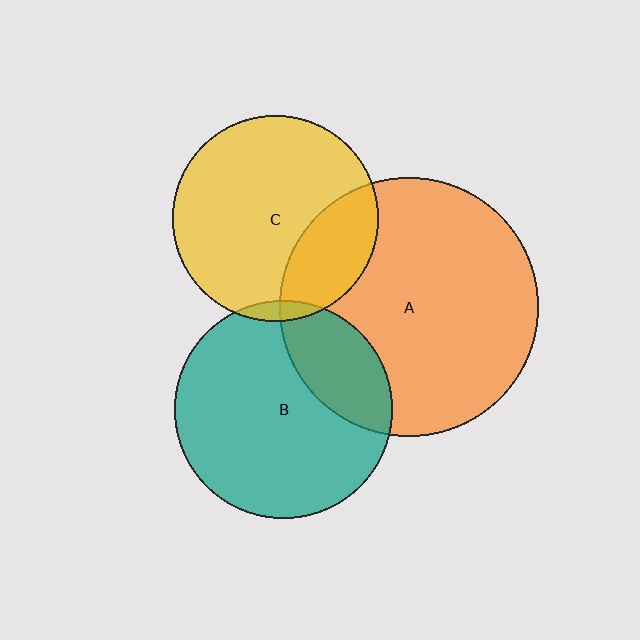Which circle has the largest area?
Circle A (orange).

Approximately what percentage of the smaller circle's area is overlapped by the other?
Approximately 25%.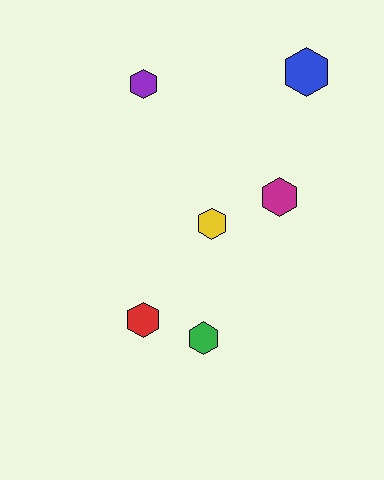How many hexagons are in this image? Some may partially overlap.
There are 6 hexagons.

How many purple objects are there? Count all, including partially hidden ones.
There is 1 purple object.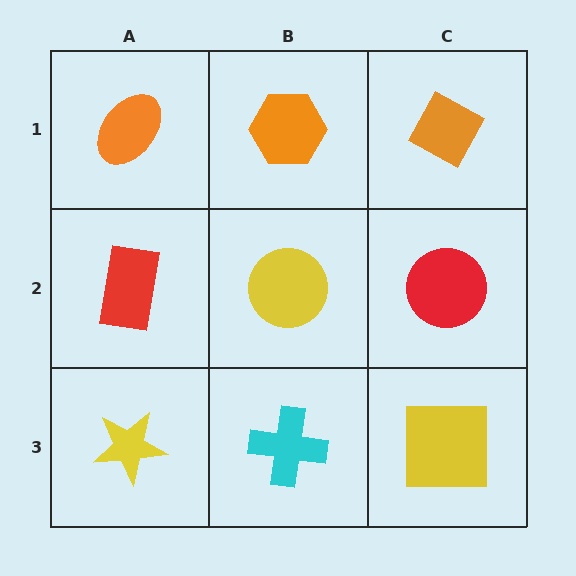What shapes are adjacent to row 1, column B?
A yellow circle (row 2, column B), an orange ellipse (row 1, column A), an orange diamond (row 1, column C).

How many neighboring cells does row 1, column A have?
2.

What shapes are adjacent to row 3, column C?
A red circle (row 2, column C), a cyan cross (row 3, column B).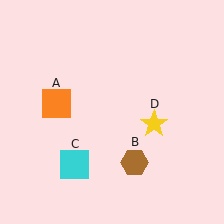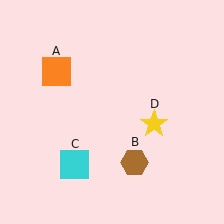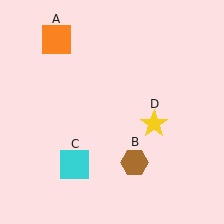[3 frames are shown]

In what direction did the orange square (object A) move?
The orange square (object A) moved up.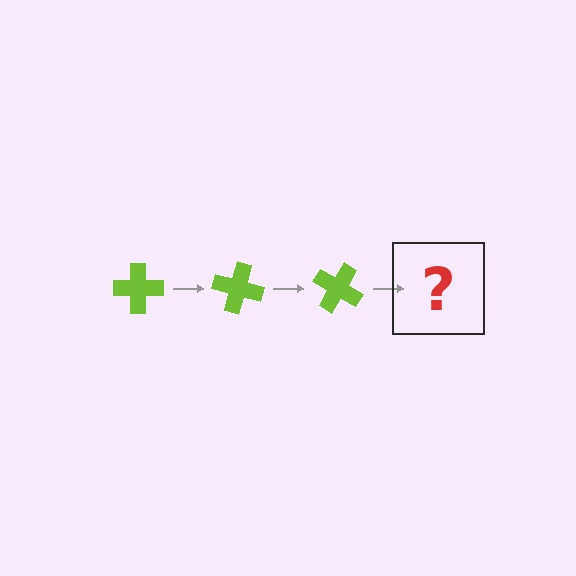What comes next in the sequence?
The next element should be a lime cross rotated 45 degrees.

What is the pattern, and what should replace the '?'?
The pattern is that the cross rotates 15 degrees each step. The '?' should be a lime cross rotated 45 degrees.